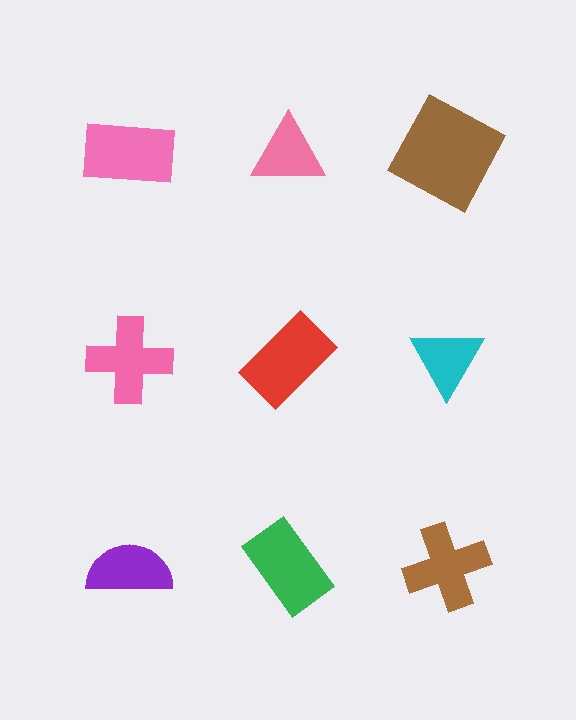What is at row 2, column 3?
A cyan triangle.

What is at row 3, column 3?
A brown cross.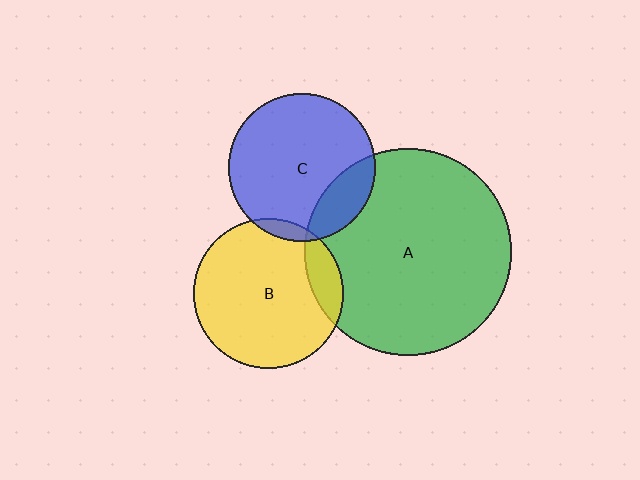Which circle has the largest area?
Circle A (green).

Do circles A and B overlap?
Yes.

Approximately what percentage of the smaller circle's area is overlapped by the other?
Approximately 15%.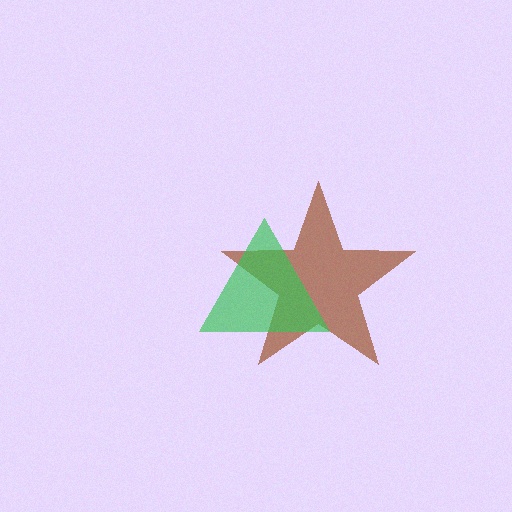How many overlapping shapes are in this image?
There are 2 overlapping shapes in the image.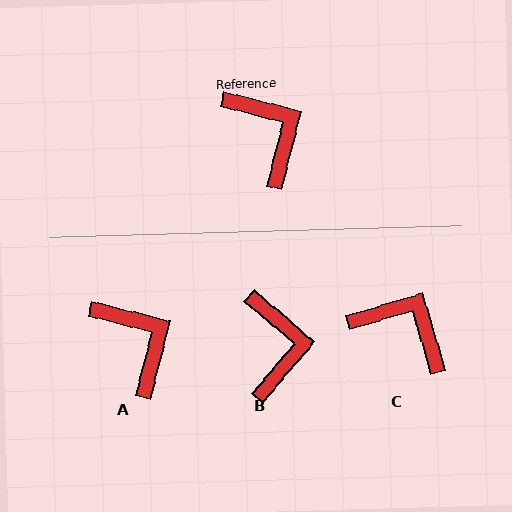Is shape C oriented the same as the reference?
No, it is off by about 31 degrees.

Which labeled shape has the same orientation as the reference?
A.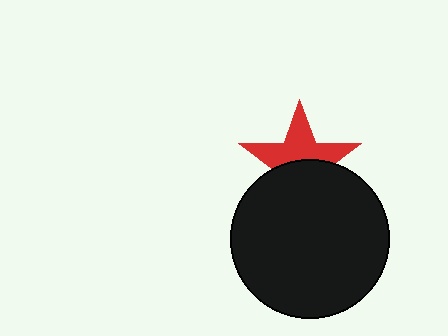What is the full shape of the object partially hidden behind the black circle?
The partially hidden object is a red star.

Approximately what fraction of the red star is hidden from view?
Roughly 49% of the red star is hidden behind the black circle.